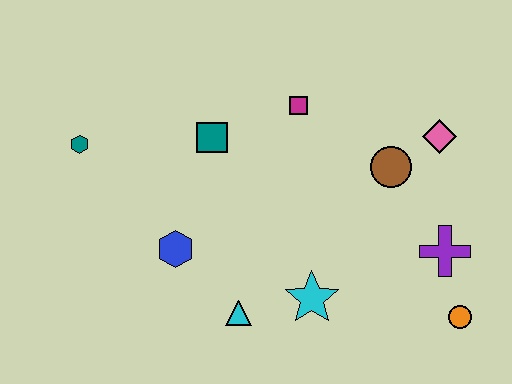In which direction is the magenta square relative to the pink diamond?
The magenta square is to the left of the pink diamond.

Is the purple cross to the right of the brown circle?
Yes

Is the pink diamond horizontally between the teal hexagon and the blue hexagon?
No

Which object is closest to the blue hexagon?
The cyan triangle is closest to the blue hexagon.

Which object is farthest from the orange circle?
The teal hexagon is farthest from the orange circle.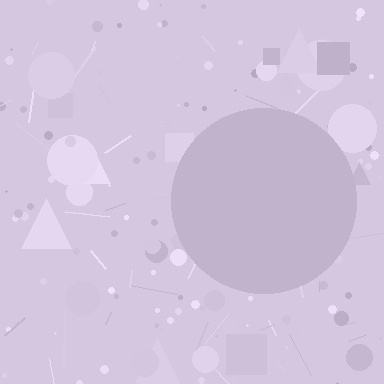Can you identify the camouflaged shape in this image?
The camouflaged shape is a circle.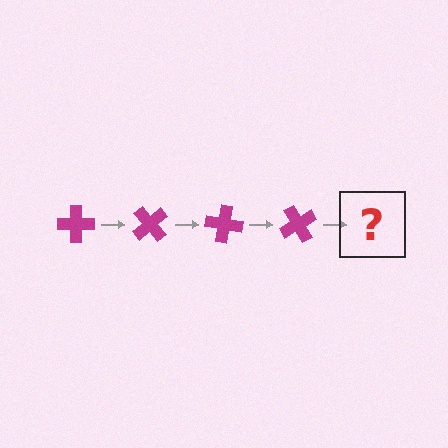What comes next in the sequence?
The next element should be a magenta cross rotated 200 degrees.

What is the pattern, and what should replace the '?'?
The pattern is that the cross rotates 50 degrees each step. The '?' should be a magenta cross rotated 200 degrees.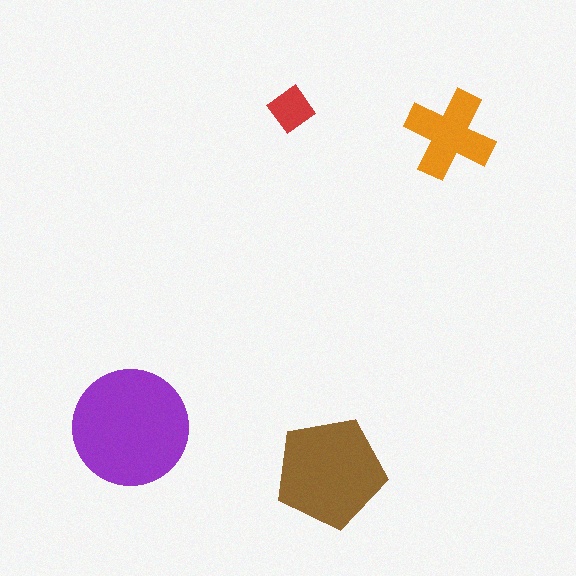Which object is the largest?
The purple circle.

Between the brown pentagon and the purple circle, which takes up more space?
The purple circle.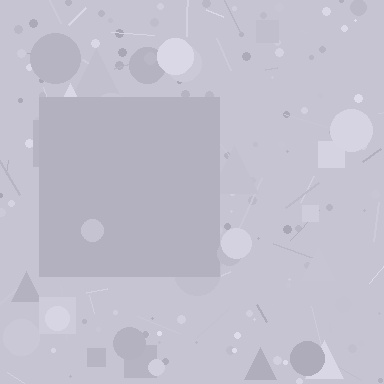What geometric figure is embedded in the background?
A square is embedded in the background.